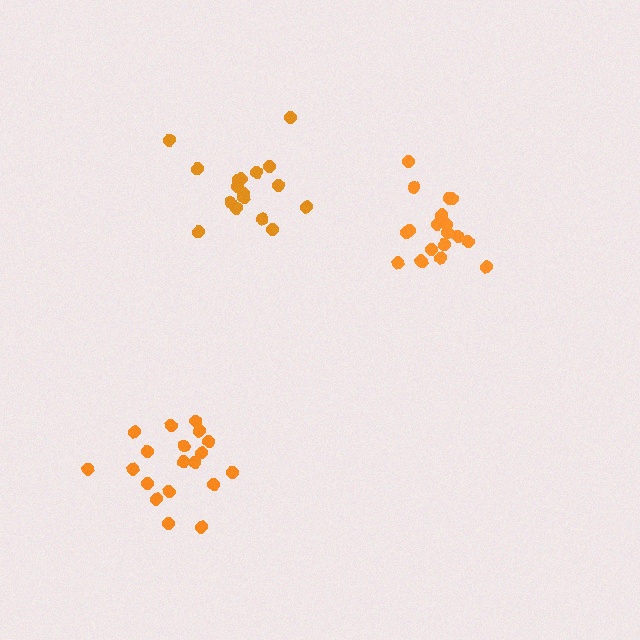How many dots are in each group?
Group 1: 19 dots, Group 2: 19 dots, Group 3: 17 dots (55 total).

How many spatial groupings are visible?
There are 3 spatial groupings.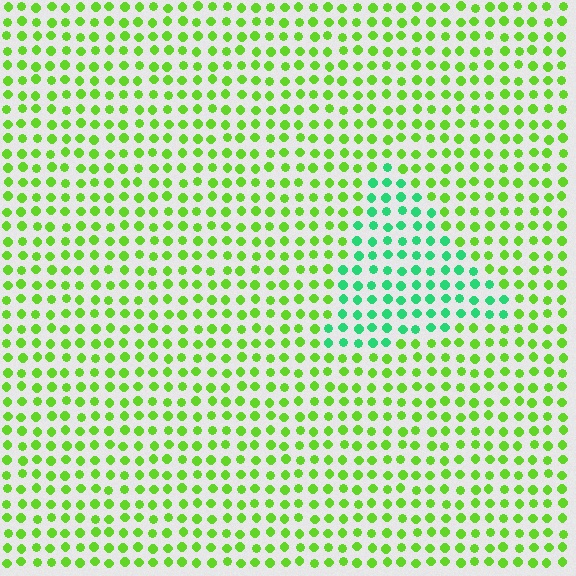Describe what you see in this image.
The image is filled with small lime elements in a uniform arrangement. A triangle-shaped region is visible where the elements are tinted to a slightly different hue, forming a subtle color boundary.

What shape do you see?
I see a triangle.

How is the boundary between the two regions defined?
The boundary is defined purely by a slight shift in hue (about 46 degrees). Spacing, size, and orientation are identical on both sides.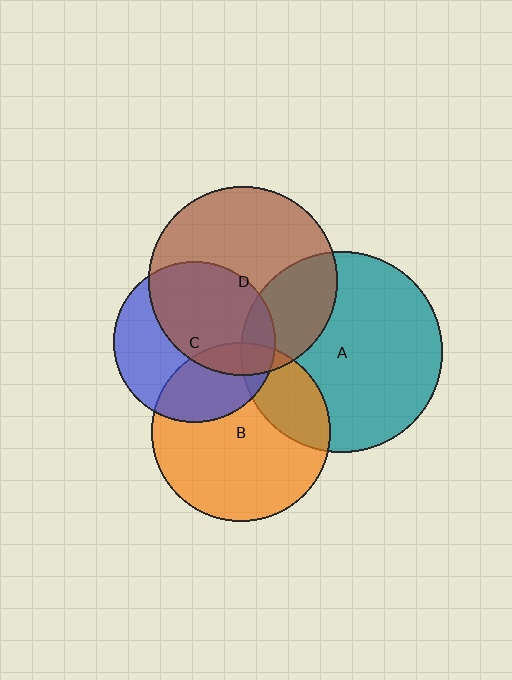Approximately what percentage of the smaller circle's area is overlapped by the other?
Approximately 10%.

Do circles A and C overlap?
Yes.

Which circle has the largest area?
Circle A (teal).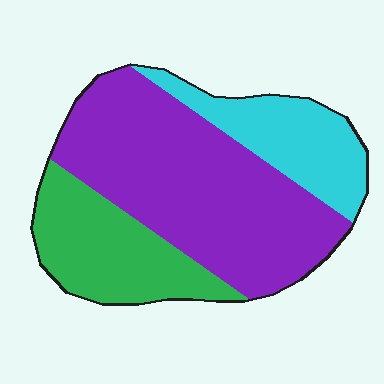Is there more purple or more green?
Purple.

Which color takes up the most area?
Purple, at roughly 55%.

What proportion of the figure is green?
Green takes up about one quarter (1/4) of the figure.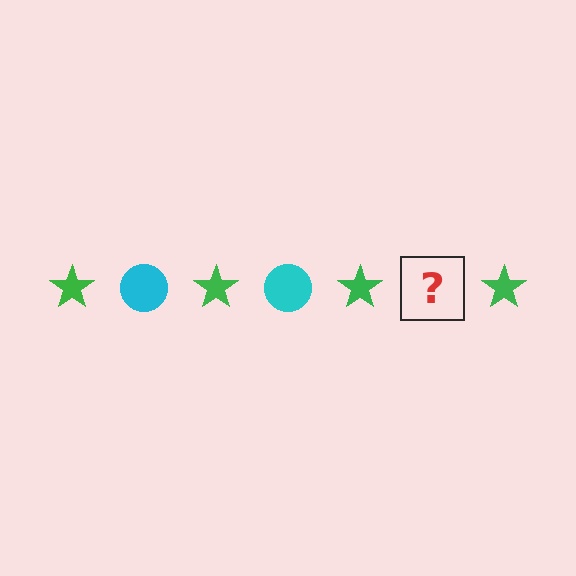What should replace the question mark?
The question mark should be replaced with a cyan circle.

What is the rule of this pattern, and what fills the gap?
The rule is that the pattern alternates between green star and cyan circle. The gap should be filled with a cyan circle.